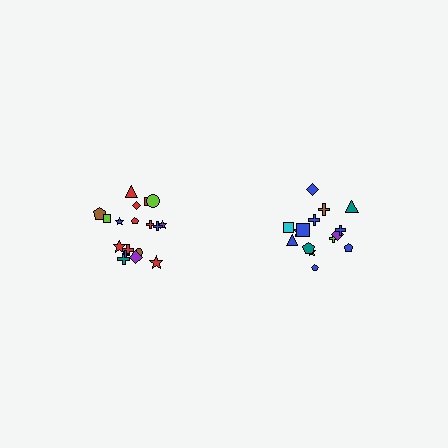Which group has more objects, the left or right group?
The left group.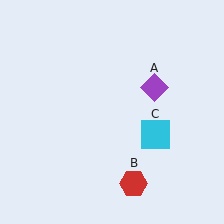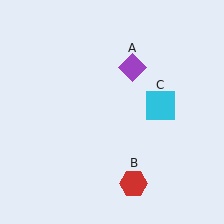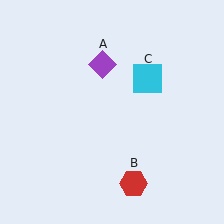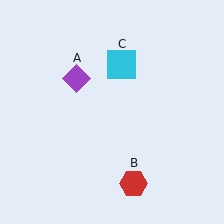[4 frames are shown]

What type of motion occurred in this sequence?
The purple diamond (object A), cyan square (object C) rotated counterclockwise around the center of the scene.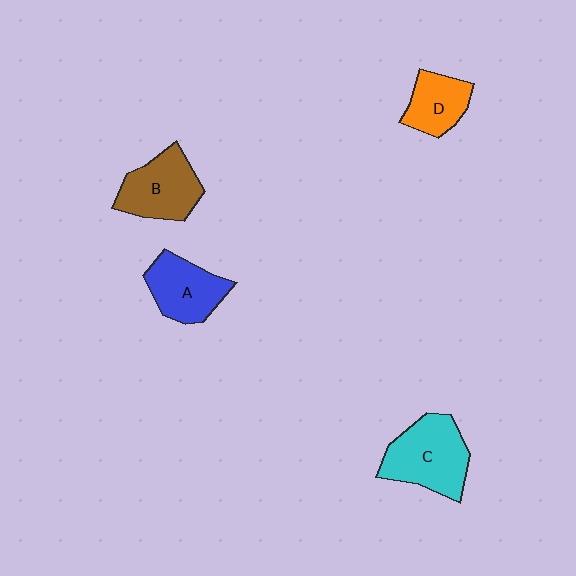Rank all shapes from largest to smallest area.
From largest to smallest: C (cyan), B (brown), A (blue), D (orange).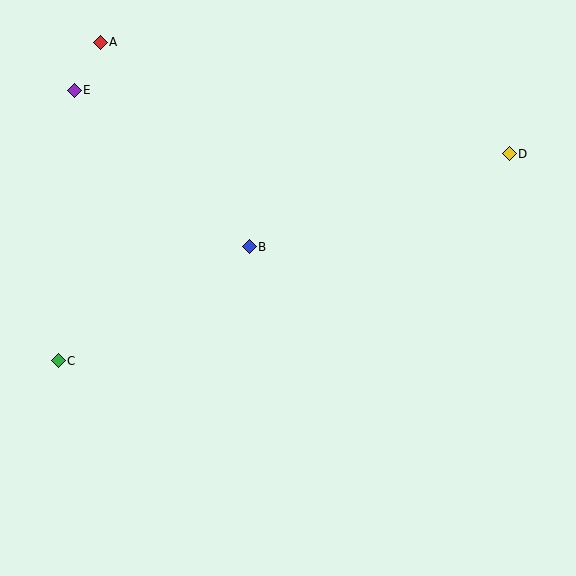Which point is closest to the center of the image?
Point B at (249, 247) is closest to the center.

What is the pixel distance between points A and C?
The distance between A and C is 321 pixels.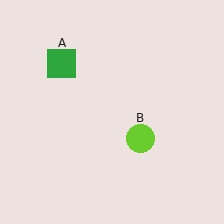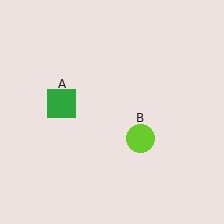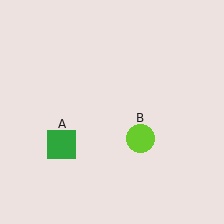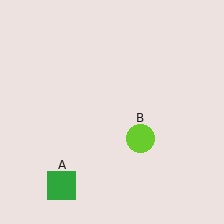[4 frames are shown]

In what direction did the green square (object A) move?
The green square (object A) moved down.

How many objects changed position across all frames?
1 object changed position: green square (object A).